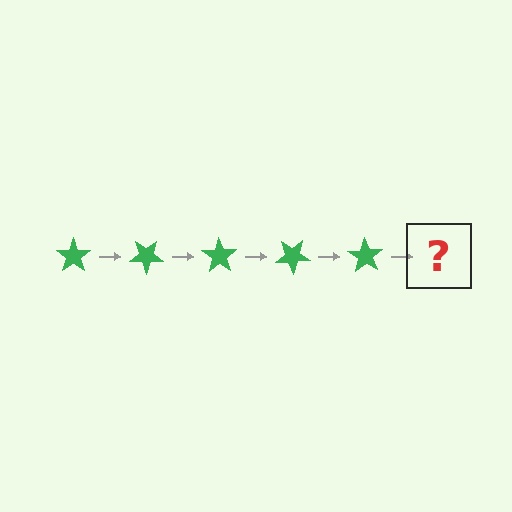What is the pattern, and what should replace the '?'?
The pattern is that the star rotates 35 degrees each step. The '?' should be a green star rotated 175 degrees.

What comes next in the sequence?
The next element should be a green star rotated 175 degrees.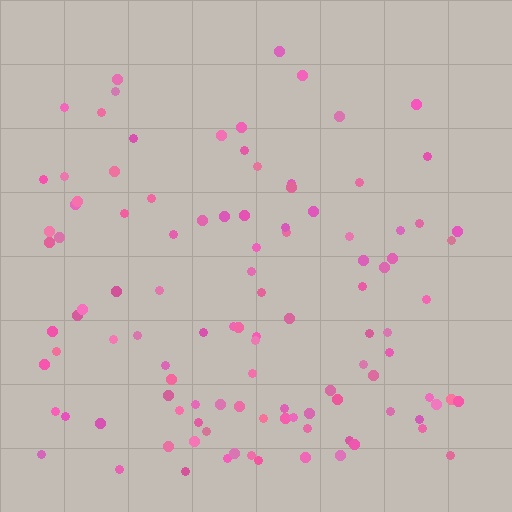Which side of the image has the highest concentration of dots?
The bottom.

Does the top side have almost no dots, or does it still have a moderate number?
Still a moderate number, just noticeably fewer than the bottom.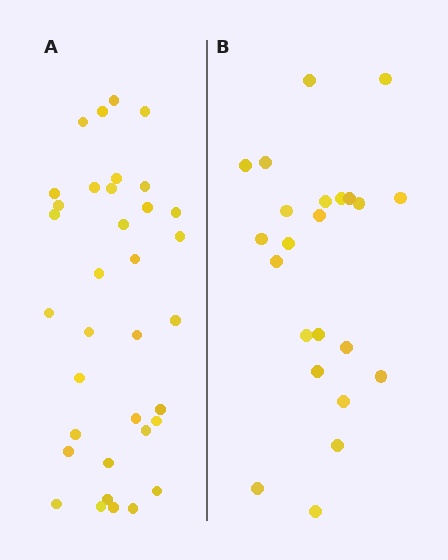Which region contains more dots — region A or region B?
Region A (the left region) has more dots.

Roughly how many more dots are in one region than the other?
Region A has roughly 12 or so more dots than region B.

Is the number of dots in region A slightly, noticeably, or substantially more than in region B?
Region A has substantially more. The ratio is roughly 1.5 to 1.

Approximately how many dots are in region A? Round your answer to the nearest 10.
About 40 dots. (The exact count is 35, which rounds to 40.)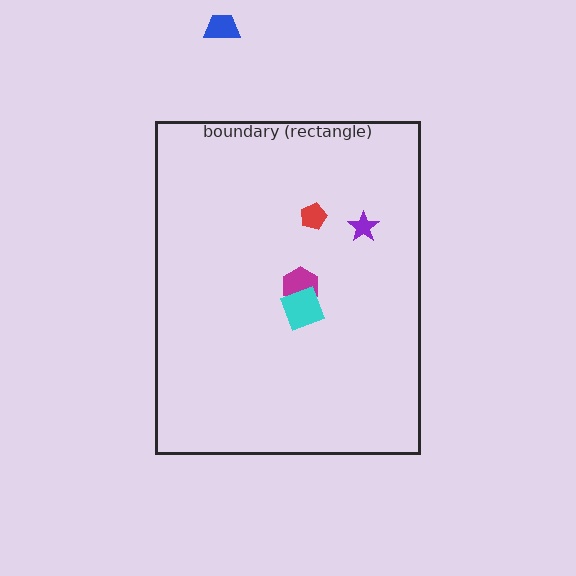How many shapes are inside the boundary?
4 inside, 1 outside.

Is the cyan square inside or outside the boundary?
Inside.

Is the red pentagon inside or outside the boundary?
Inside.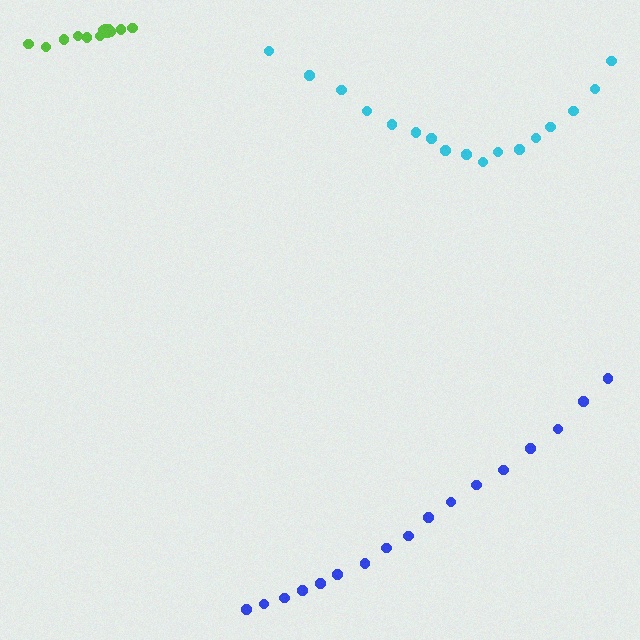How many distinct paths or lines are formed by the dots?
There are 3 distinct paths.